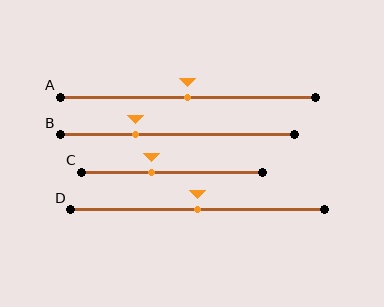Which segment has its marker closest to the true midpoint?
Segment A has its marker closest to the true midpoint.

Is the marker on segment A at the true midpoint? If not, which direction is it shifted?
Yes, the marker on segment A is at the true midpoint.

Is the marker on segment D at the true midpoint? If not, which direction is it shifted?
Yes, the marker on segment D is at the true midpoint.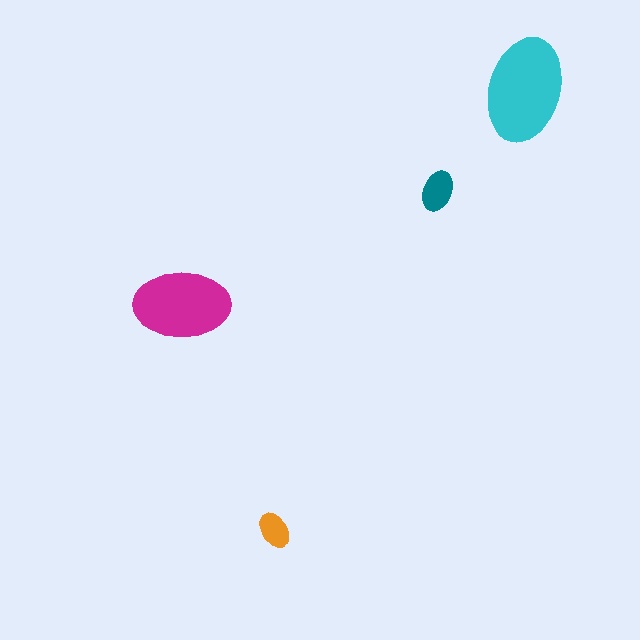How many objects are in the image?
There are 4 objects in the image.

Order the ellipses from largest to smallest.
the cyan one, the magenta one, the teal one, the orange one.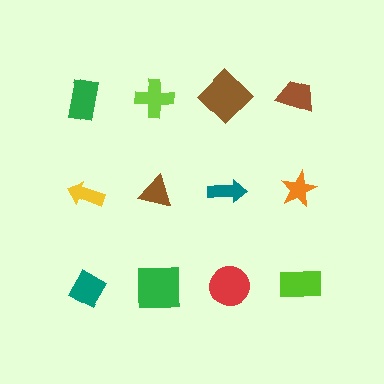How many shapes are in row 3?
4 shapes.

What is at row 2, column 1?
A yellow arrow.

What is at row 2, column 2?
A brown triangle.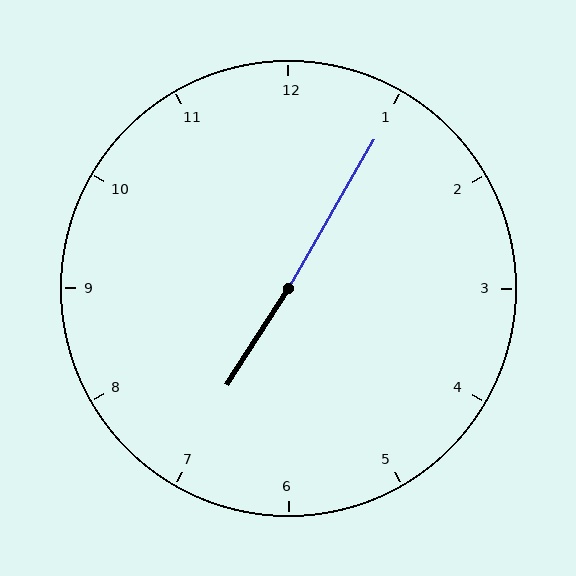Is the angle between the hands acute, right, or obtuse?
It is obtuse.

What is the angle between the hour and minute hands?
Approximately 178 degrees.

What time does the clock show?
7:05.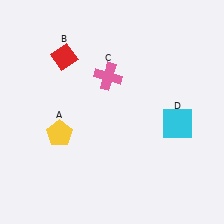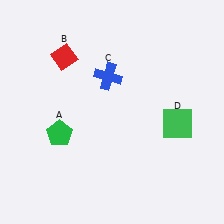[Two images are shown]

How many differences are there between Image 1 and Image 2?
There are 3 differences between the two images.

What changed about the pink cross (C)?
In Image 1, C is pink. In Image 2, it changed to blue.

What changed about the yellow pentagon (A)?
In Image 1, A is yellow. In Image 2, it changed to green.